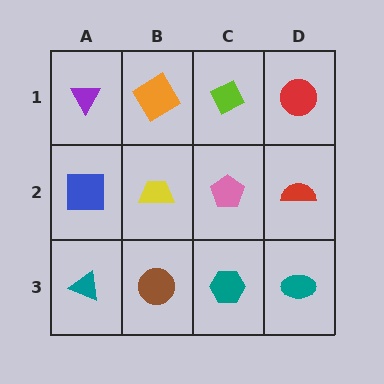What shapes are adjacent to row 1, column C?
A pink pentagon (row 2, column C), an orange diamond (row 1, column B), a red circle (row 1, column D).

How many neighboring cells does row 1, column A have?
2.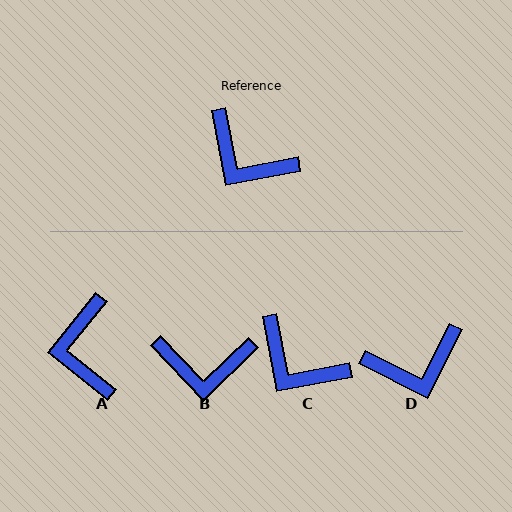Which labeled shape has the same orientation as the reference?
C.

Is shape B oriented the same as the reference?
No, it is off by about 33 degrees.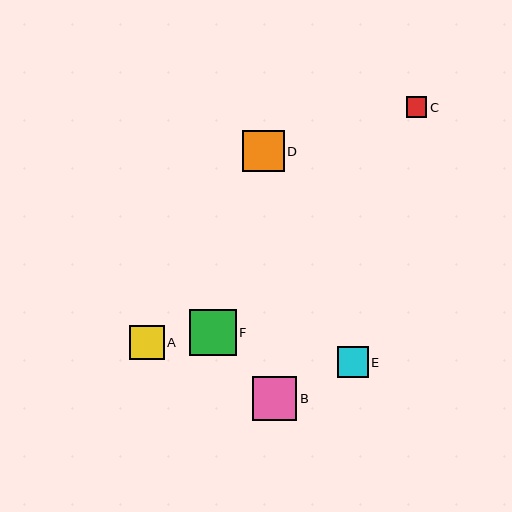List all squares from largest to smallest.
From largest to smallest: F, B, D, A, E, C.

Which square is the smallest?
Square C is the smallest with a size of approximately 20 pixels.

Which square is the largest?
Square F is the largest with a size of approximately 47 pixels.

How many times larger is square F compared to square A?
Square F is approximately 1.4 times the size of square A.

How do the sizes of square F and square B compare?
Square F and square B are approximately the same size.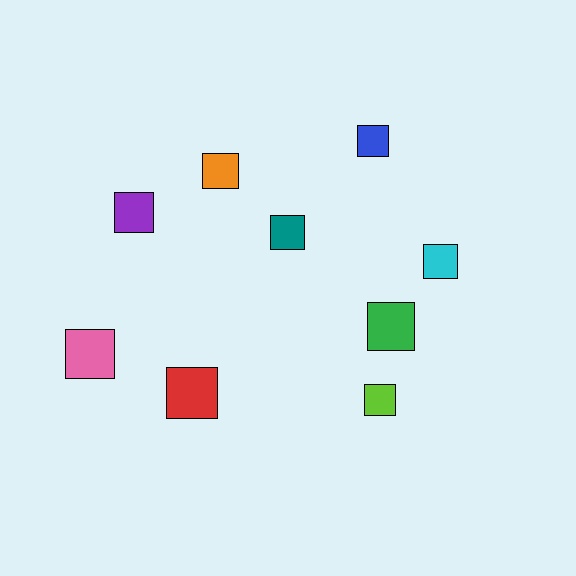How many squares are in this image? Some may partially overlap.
There are 9 squares.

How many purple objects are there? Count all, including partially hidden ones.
There is 1 purple object.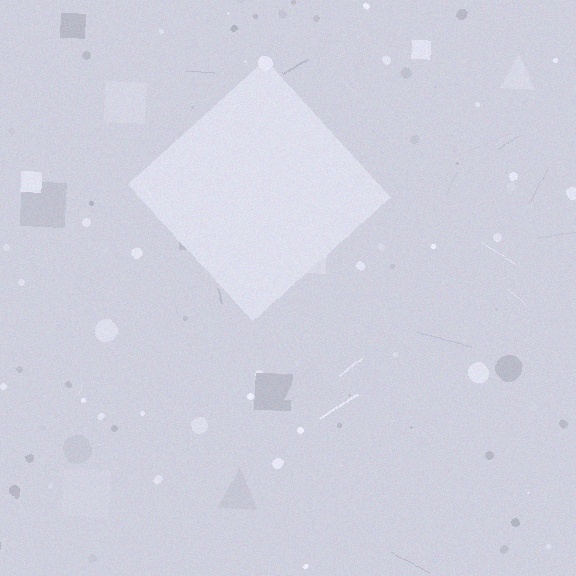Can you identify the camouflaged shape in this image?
The camouflaged shape is a diamond.